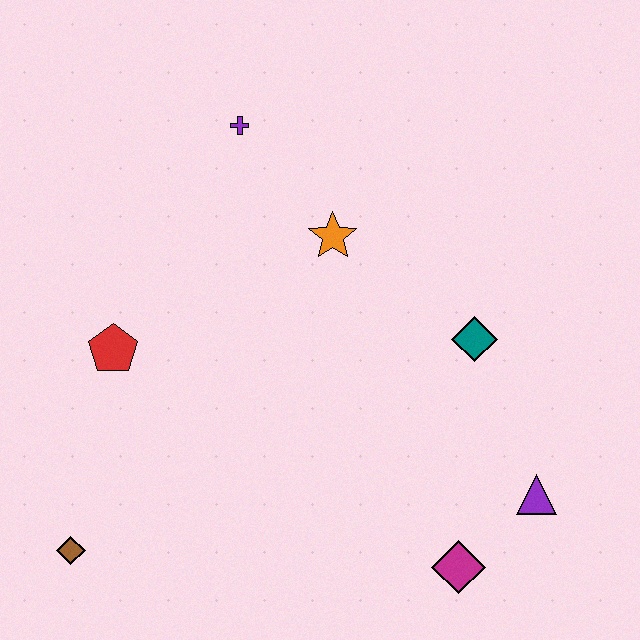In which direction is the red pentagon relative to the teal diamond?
The red pentagon is to the left of the teal diamond.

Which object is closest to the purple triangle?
The magenta diamond is closest to the purple triangle.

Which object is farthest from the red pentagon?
The purple triangle is farthest from the red pentagon.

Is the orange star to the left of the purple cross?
No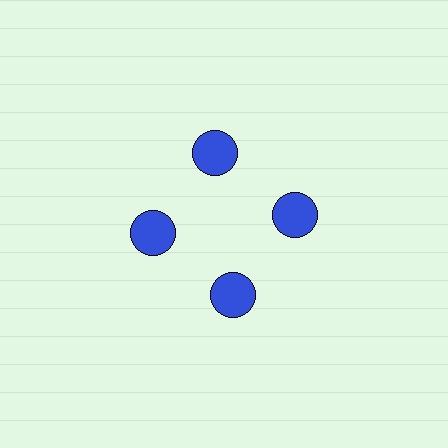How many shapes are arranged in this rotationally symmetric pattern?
There are 4 shapes, arranged in 4 groups of 1.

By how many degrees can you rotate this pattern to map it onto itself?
The pattern maps onto itself every 90 degrees of rotation.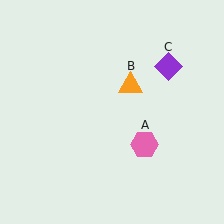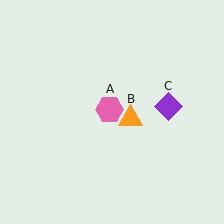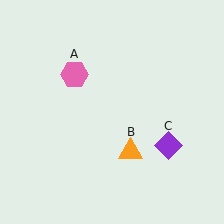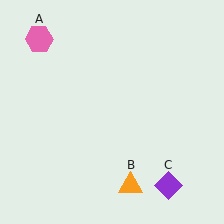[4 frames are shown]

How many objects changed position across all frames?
3 objects changed position: pink hexagon (object A), orange triangle (object B), purple diamond (object C).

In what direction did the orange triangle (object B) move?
The orange triangle (object B) moved down.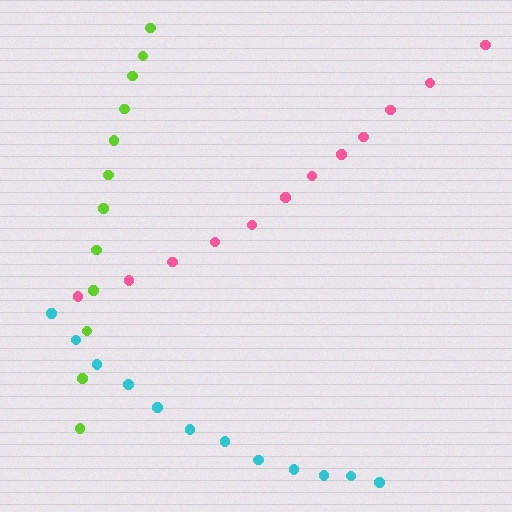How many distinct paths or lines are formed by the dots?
There are 3 distinct paths.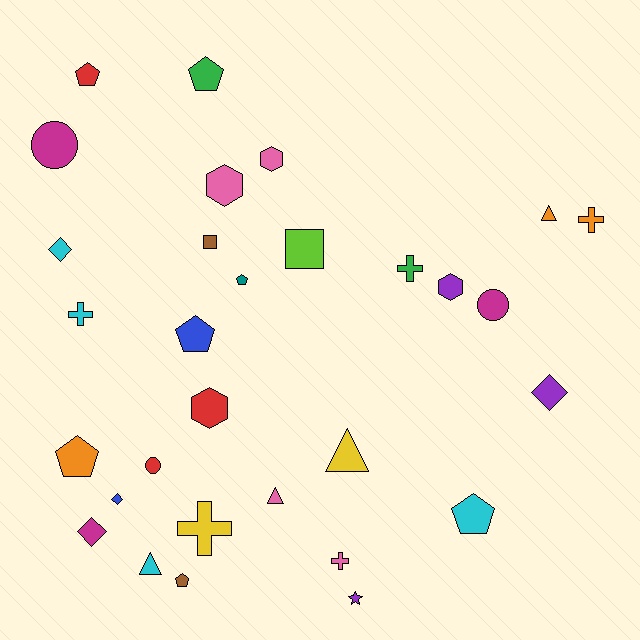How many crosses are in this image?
There are 5 crosses.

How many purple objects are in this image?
There are 3 purple objects.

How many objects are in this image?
There are 30 objects.